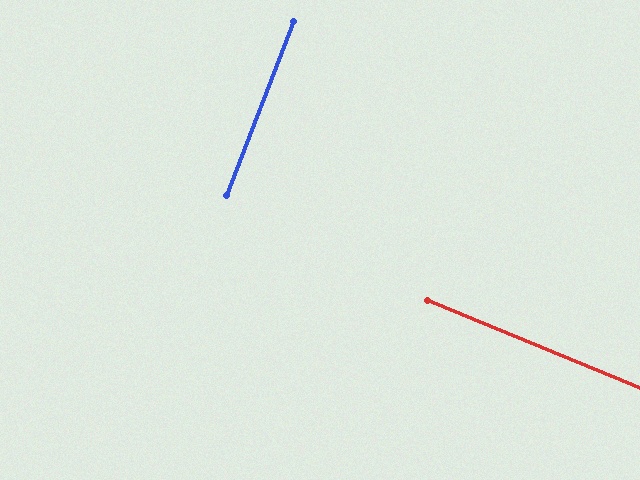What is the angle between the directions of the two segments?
Approximately 89 degrees.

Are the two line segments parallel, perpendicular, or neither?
Perpendicular — they meet at approximately 89°.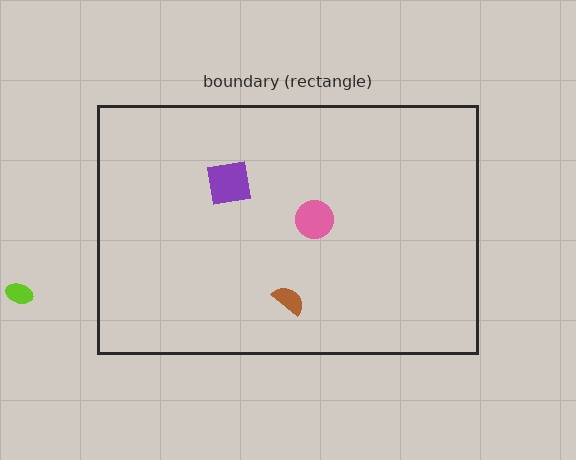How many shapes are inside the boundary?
3 inside, 1 outside.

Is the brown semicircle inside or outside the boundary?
Inside.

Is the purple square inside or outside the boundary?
Inside.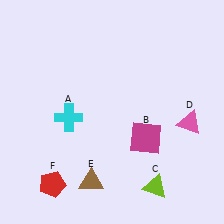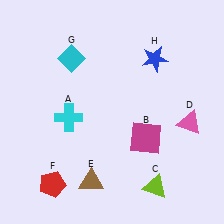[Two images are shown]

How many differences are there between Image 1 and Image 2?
There are 2 differences between the two images.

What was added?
A cyan diamond (G), a blue star (H) were added in Image 2.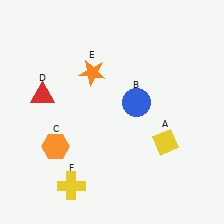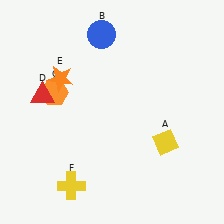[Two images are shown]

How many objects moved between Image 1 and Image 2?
3 objects moved between the two images.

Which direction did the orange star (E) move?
The orange star (E) moved left.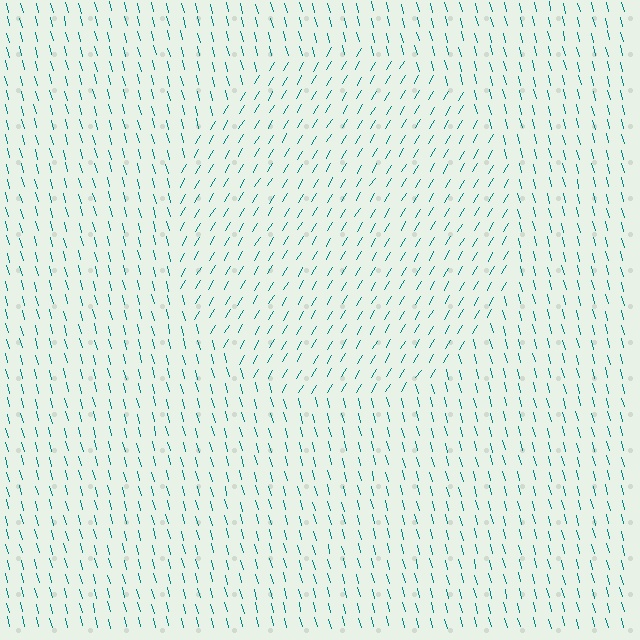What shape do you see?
I see a circle.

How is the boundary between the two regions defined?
The boundary is defined purely by a change in line orientation (approximately 45 degrees difference). All lines are the same color and thickness.